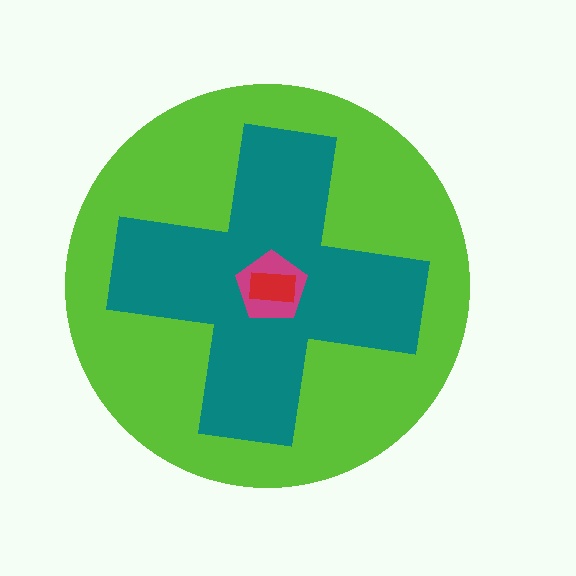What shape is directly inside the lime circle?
The teal cross.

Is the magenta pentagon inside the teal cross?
Yes.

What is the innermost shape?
The red rectangle.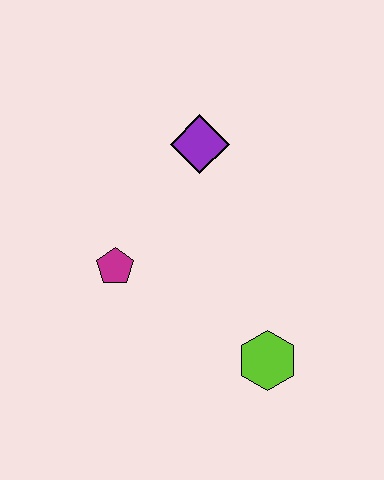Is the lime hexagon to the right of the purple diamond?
Yes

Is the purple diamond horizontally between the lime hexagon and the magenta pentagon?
Yes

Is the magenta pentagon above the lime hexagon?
Yes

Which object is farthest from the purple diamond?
The lime hexagon is farthest from the purple diamond.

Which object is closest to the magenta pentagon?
The purple diamond is closest to the magenta pentagon.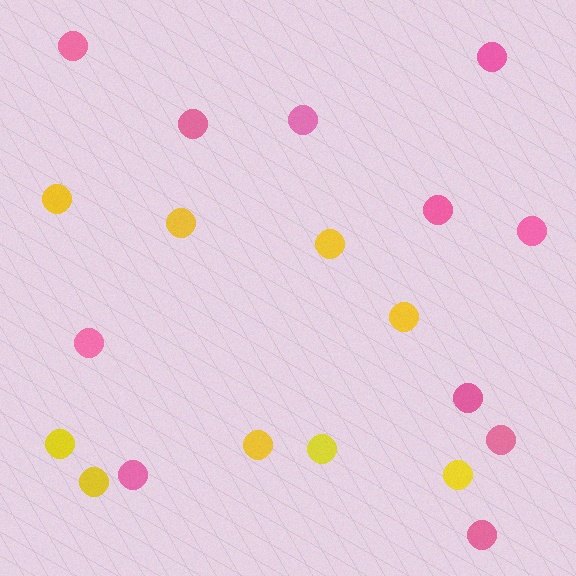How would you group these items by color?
There are 2 groups: one group of pink circles (11) and one group of yellow circles (9).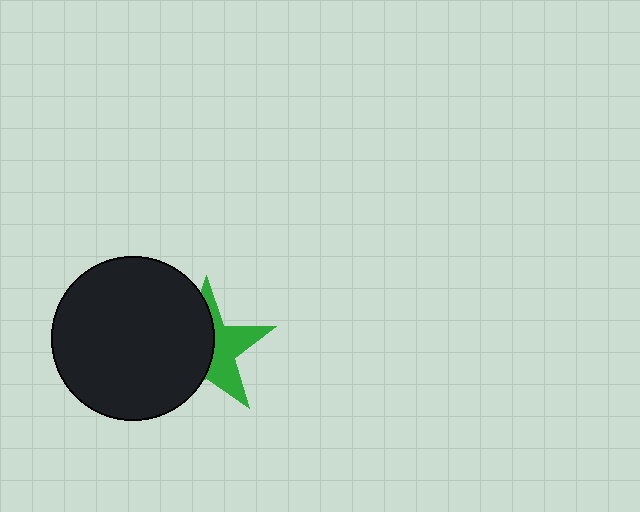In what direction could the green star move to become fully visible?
The green star could move right. That would shift it out from behind the black circle entirely.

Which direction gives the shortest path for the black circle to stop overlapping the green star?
Moving left gives the shortest separation.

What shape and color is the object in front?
The object in front is a black circle.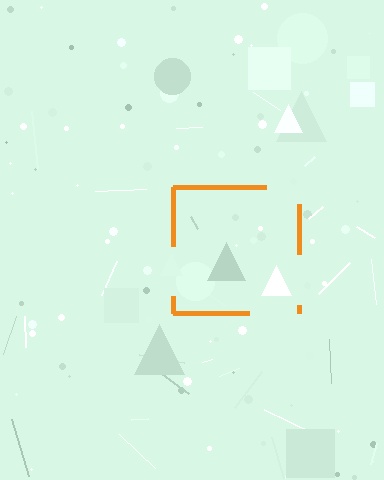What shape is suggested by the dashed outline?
The dashed outline suggests a square.